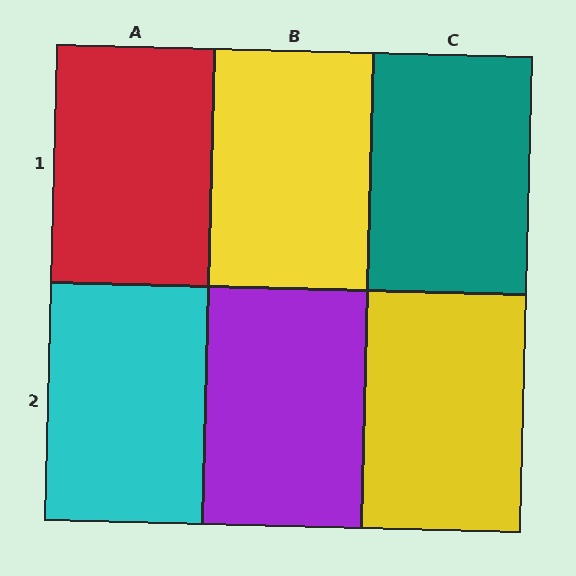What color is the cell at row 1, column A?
Red.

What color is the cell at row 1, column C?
Teal.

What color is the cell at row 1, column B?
Yellow.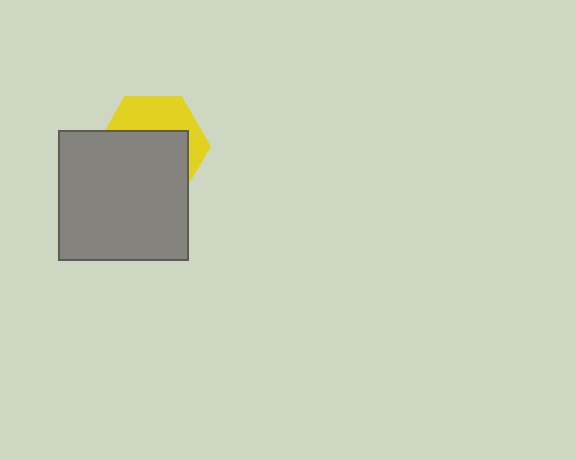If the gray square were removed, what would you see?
You would see the complete yellow hexagon.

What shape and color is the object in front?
The object in front is a gray square.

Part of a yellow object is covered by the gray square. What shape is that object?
It is a hexagon.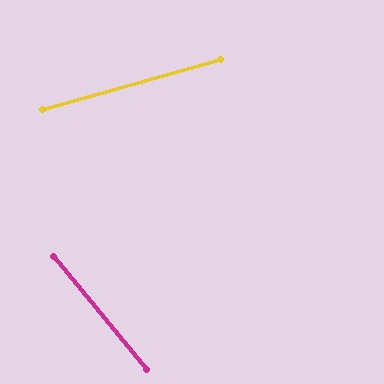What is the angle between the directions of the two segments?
Approximately 66 degrees.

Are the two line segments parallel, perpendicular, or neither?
Neither parallel nor perpendicular — they differ by about 66°.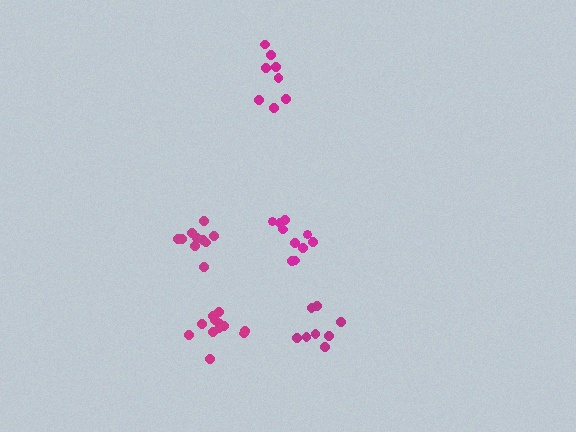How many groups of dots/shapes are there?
There are 5 groups.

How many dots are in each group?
Group 1: 8 dots, Group 2: 10 dots, Group 3: 12 dots, Group 4: 10 dots, Group 5: 8 dots (48 total).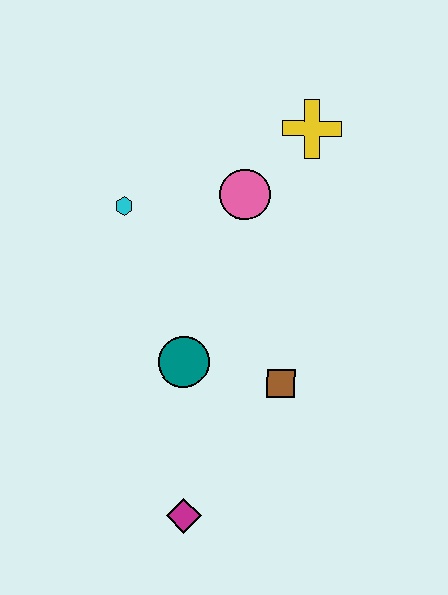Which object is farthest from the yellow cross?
The magenta diamond is farthest from the yellow cross.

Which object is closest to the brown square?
The teal circle is closest to the brown square.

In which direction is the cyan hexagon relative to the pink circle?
The cyan hexagon is to the left of the pink circle.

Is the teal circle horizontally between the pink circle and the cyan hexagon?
Yes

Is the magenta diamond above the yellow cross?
No